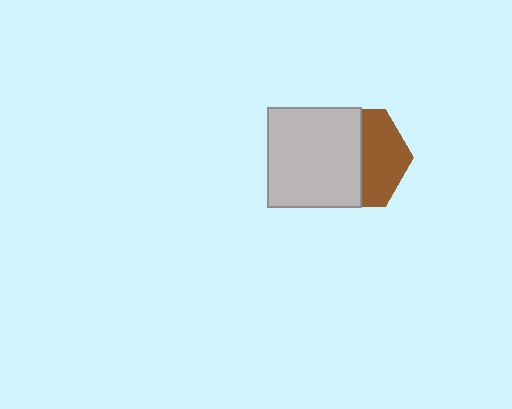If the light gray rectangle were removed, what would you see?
You would see the complete brown hexagon.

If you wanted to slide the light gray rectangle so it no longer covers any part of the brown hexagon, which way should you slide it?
Slide it left — that is the most direct way to separate the two shapes.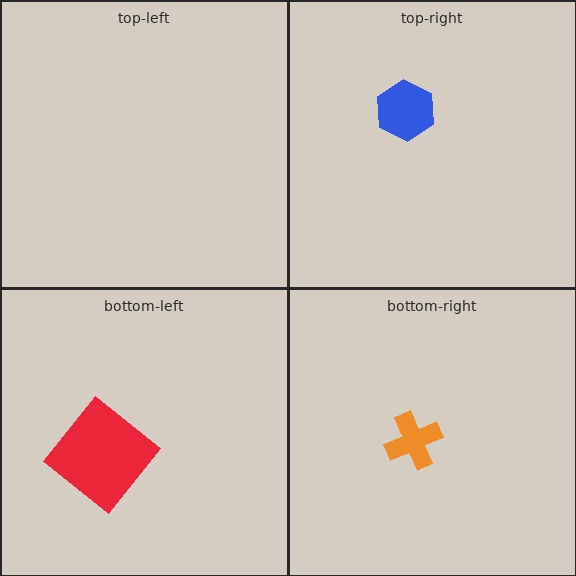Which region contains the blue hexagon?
The top-right region.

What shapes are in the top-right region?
The blue hexagon.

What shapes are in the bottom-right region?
The orange cross.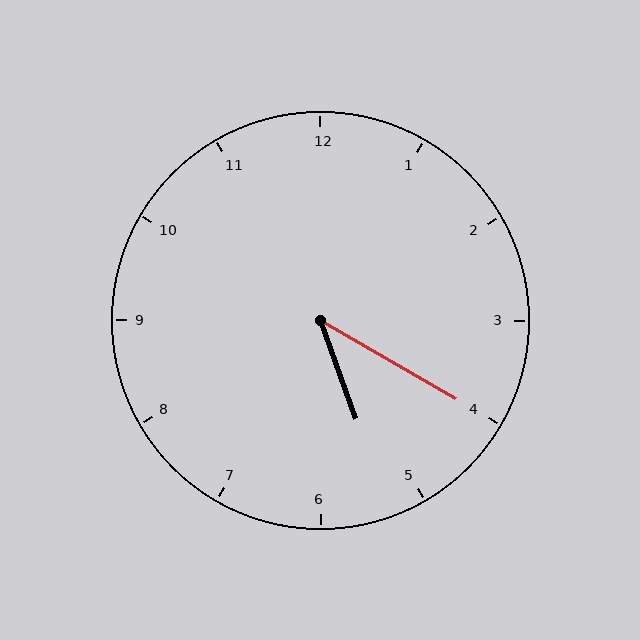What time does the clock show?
5:20.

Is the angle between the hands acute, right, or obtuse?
It is acute.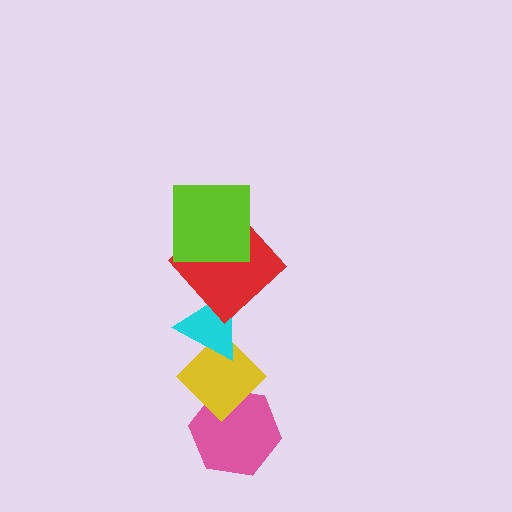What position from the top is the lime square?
The lime square is 1st from the top.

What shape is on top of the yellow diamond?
The cyan triangle is on top of the yellow diamond.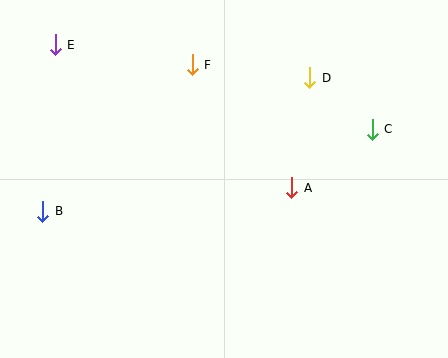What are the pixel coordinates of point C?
Point C is at (372, 129).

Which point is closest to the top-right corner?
Point C is closest to the top-right corner.